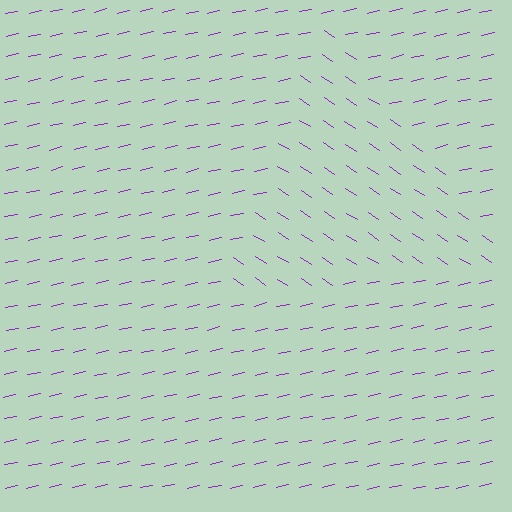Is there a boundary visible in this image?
Yes, there is a texture boundary formed by a change in line orientation.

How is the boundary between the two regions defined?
The boundary is defined purely by a change in line orientation (approximately 45 degrees difference). All lines are the same color and thickness.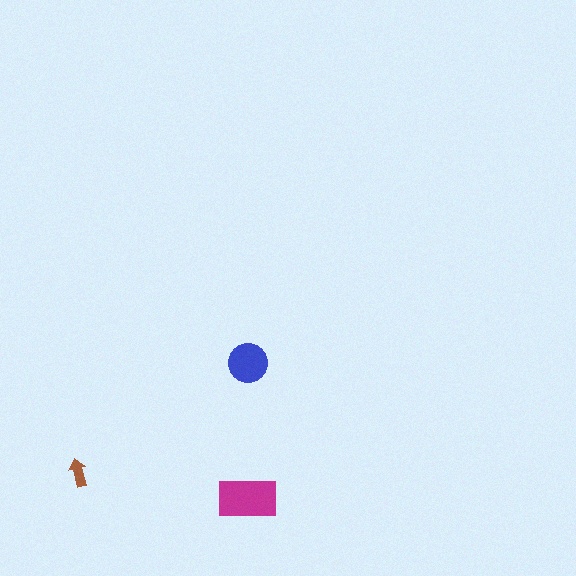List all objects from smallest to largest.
The brown arrow, the blue circle, the magenta rectangle.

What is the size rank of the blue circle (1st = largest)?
2nd.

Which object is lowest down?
The magenta rectangle is bottommost.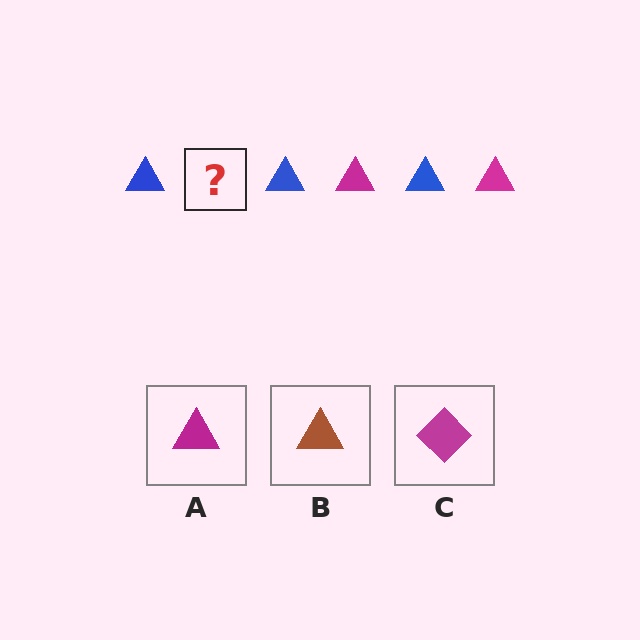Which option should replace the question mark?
Option A.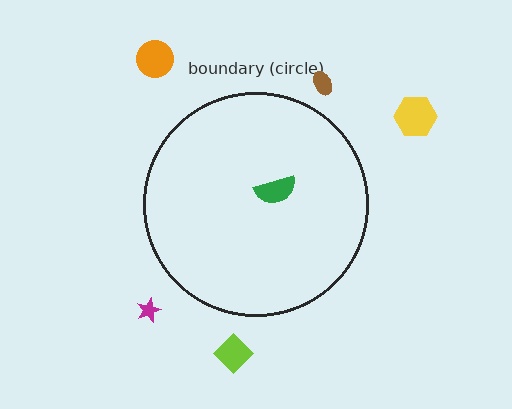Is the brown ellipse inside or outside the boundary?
Outside.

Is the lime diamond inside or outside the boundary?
Outside.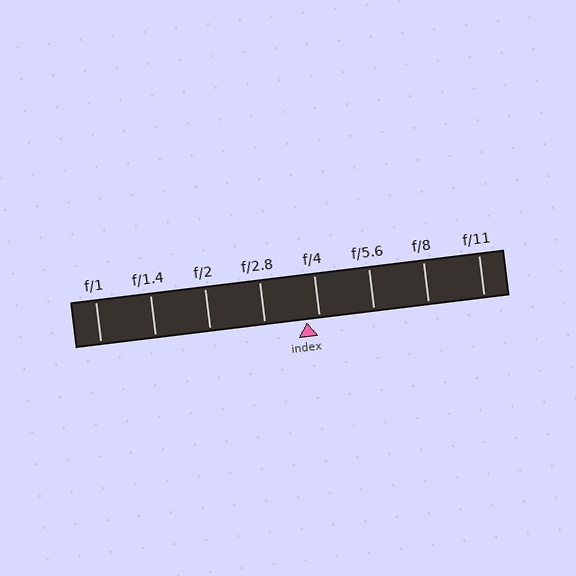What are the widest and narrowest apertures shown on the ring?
The widest aperture shown is f/1 and the narrowest is f/11.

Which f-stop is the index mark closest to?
The index mark is closest to f/4.